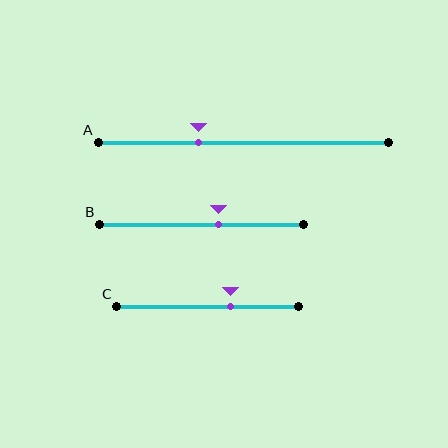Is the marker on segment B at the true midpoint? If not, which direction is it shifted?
No, the marker on segment B is shifted to the right by about 8% of the segment length.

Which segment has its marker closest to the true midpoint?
Segment B has its marker closest to the true midpoint.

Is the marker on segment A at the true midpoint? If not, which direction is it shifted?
No, the marker on segment A is shifted to the left by about 15% of the segment length.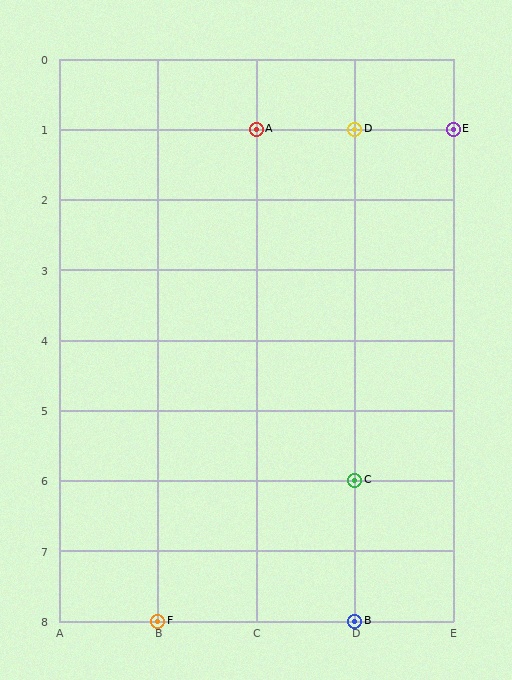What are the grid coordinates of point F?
Point F is at grid coordinates (B, 8).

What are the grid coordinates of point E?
Point E is at grid coordinates (E, 1).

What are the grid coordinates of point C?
Point C is at grid coordinates (D, 6).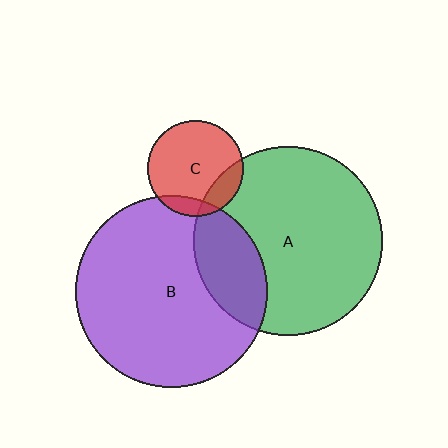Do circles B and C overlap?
Yes.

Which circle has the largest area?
Circle B (purple).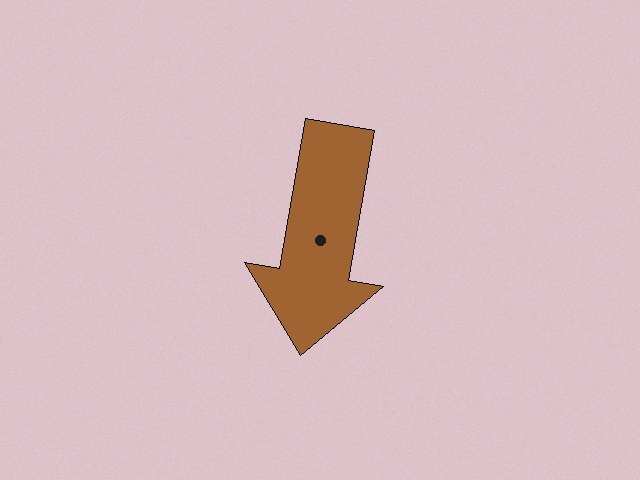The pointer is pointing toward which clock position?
Roughly 6 o'clock.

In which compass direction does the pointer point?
South.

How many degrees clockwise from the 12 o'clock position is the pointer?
Approximately 190 degrees.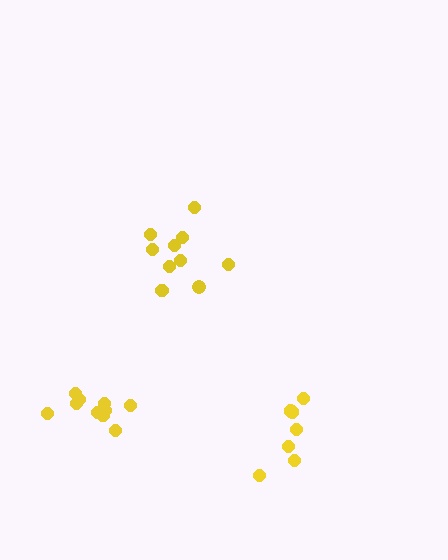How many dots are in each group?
Group 1: 10 dots, Group 2: 10 dots, Group 3: 7 dots (27 total).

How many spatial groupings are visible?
There are 3 spatial groupings.